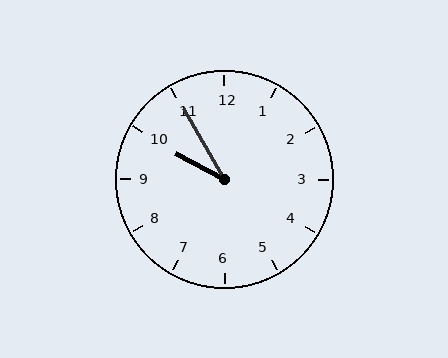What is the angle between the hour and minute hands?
Approximately 32 degrees.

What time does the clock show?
9:55.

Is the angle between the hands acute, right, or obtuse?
It is acute.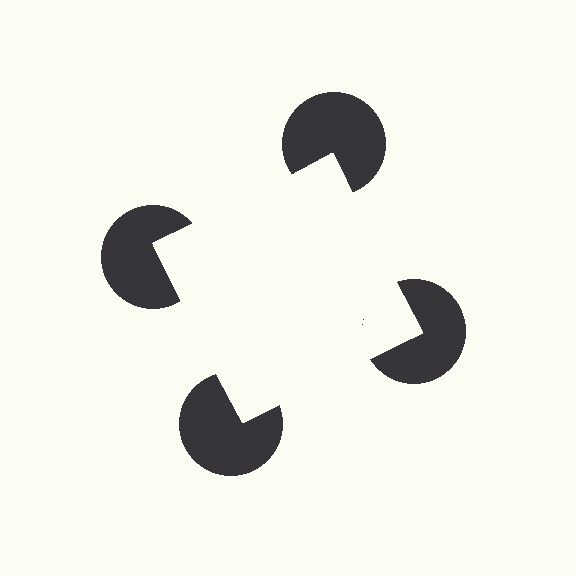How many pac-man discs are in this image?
There are 4 — one at each vertex of the illusory square.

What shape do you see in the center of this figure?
An illusory square — its edges are inferred from the aligned wedge cuts in the pac-man discs, not physically drawn.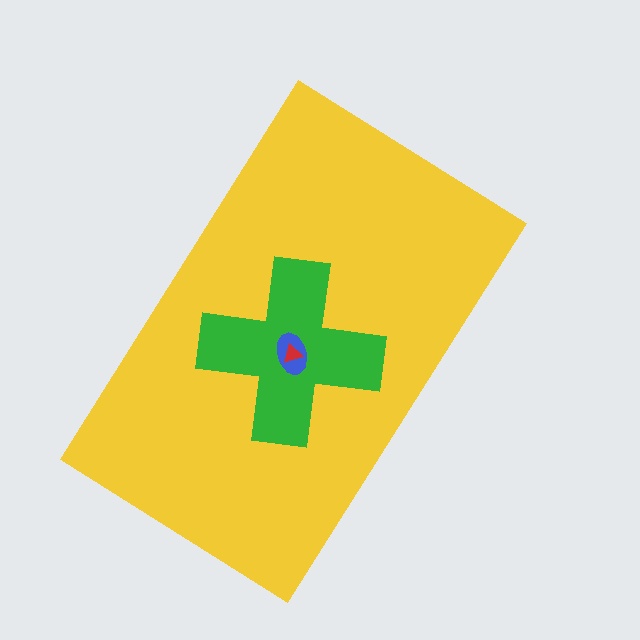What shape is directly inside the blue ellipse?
The red triangle.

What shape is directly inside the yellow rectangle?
The green cross.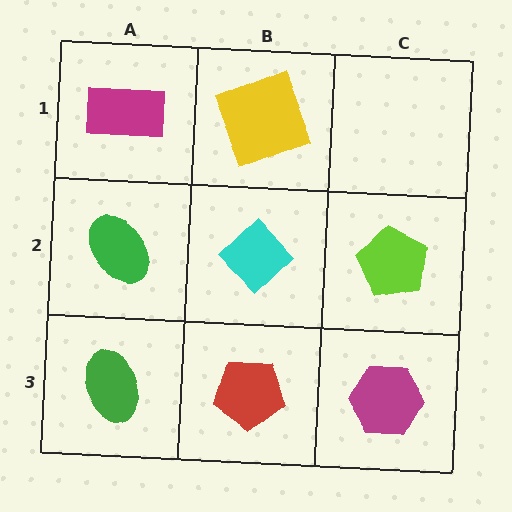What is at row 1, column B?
A yellow square.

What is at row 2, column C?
A lime pentagon.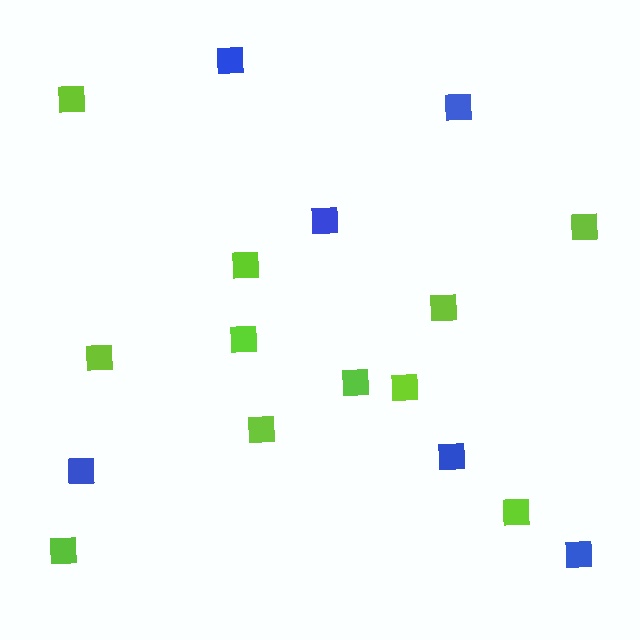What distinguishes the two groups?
There are 2 groups: one group of blue squares (6) and one group of lime squares (11).